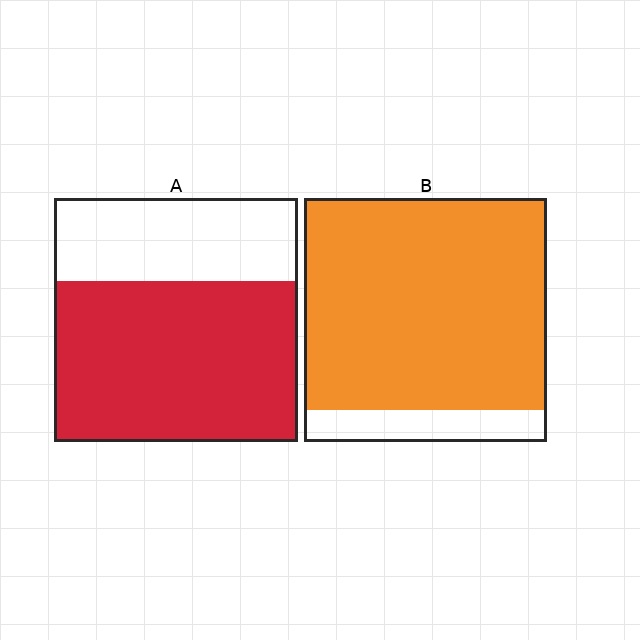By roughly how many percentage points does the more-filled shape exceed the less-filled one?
By roughly 20 percentage points (B over A).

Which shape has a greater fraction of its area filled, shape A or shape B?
Shape B.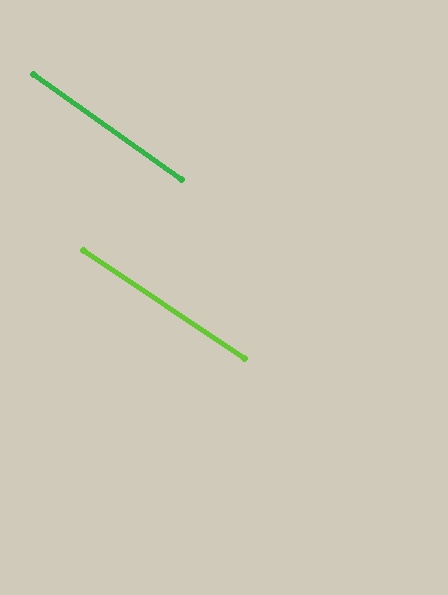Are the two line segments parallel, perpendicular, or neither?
Parallel — their directions differ by only 1.8°.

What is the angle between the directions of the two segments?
Approximately 2 degrees.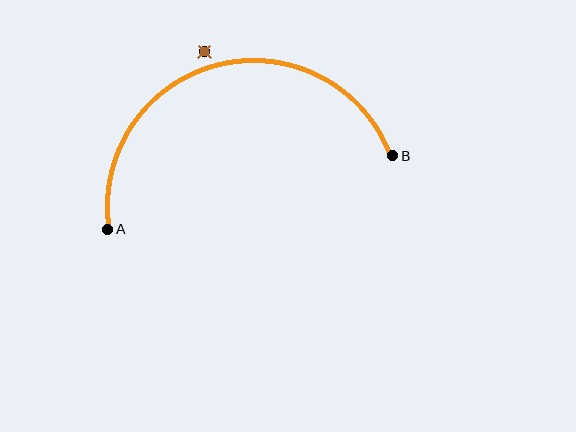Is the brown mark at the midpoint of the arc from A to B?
No — the brown mark does not lie on the arc at all. It sits slightly outside the curve.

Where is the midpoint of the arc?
The arc midpoint is the point on the curve farthest from the straight line joining A and B. It sits above that line.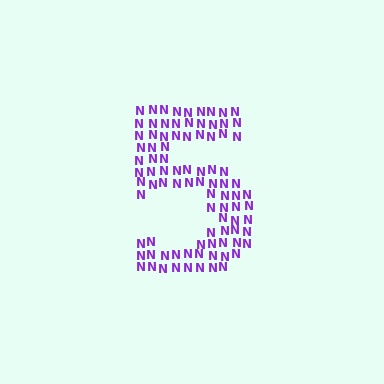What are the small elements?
The small elements are letter N's.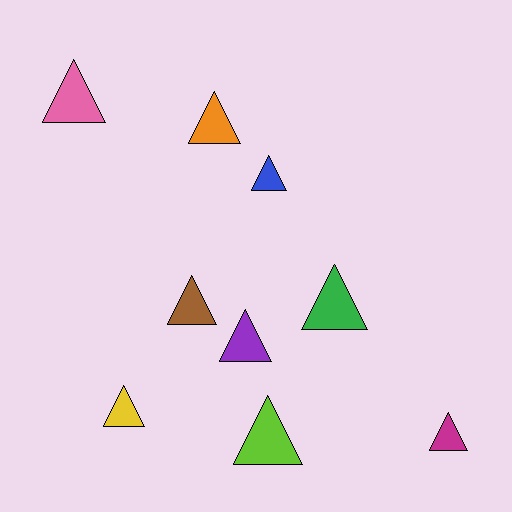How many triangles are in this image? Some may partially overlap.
There are 9 triangles.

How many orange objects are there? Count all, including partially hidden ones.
There is 1 orange object.